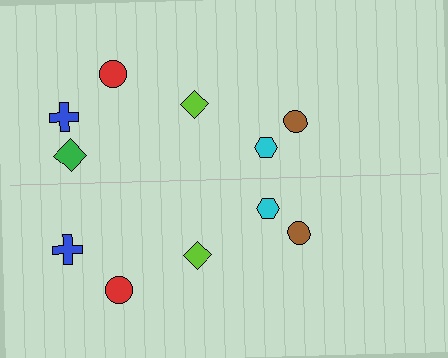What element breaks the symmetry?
A green diamond is missing from the bottom side.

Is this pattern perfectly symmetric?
No, the pattern is not perfectly symmetric. A green diamond is missing from the bottom side.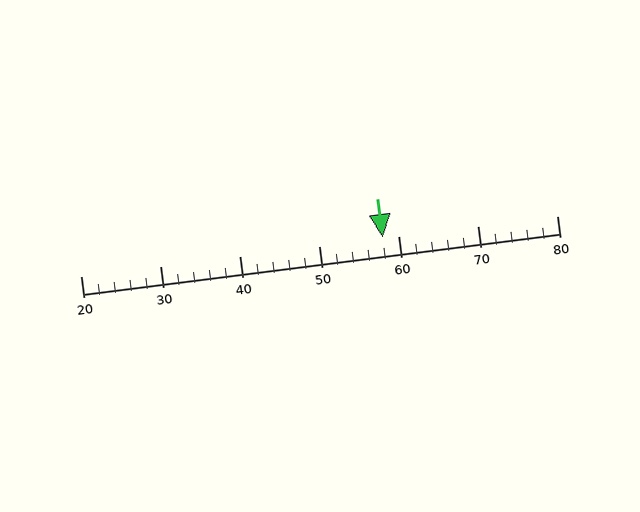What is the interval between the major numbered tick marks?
The major tick marks are spaced 10 units apart.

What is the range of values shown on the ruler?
The ruler shows values from 20 to 80.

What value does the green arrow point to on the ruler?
The green arrow points to approximately 58.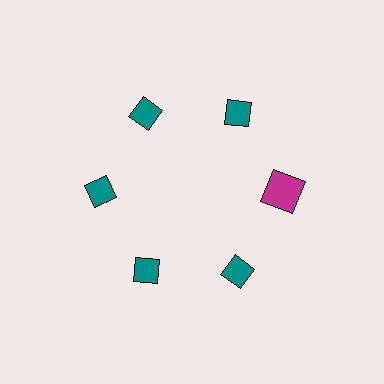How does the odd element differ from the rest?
It differs in both color (magenta instead of teal) and shape (square instead of diamond).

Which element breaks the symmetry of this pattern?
The magenta square at roughly the 3 o'clock position breaks the symmetry. All other shapes are teal diamonds.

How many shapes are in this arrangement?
There are 6 shapes arranged in a ring pattern.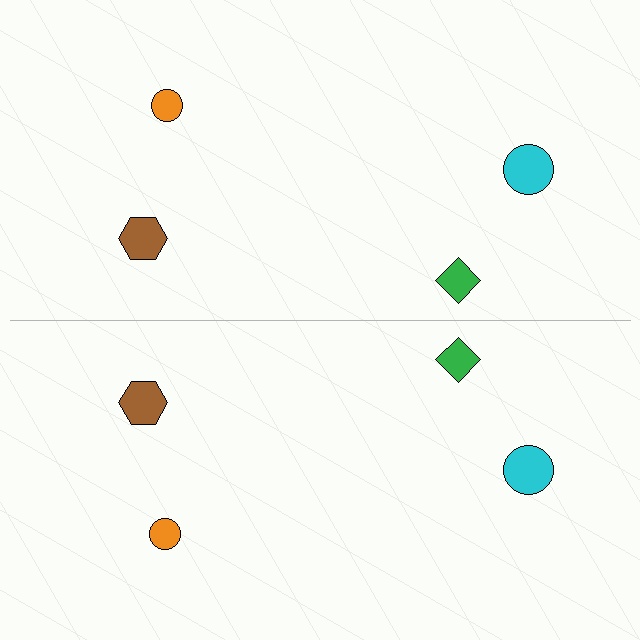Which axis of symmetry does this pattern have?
The pattern has a horizontal axis of symmetry running through the center of the image.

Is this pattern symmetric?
Yes, this pattern has bilateral (reflection) symmetry.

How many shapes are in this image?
There are 8 shapes in this image.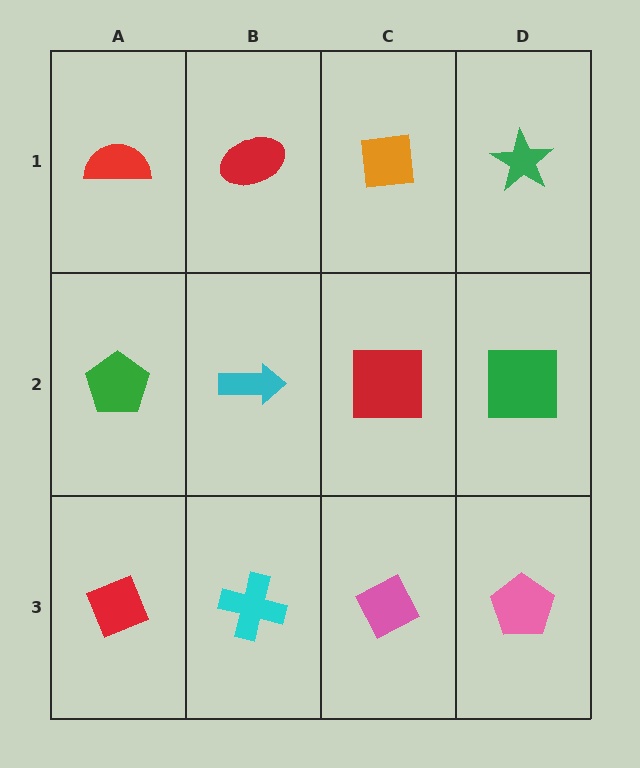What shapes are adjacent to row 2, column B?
A red ellipse (row 1, column B), a cyan cross (row 3, column B), a green pentagon (row 2, column A), a red square (row 2, column C).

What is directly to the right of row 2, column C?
A green square.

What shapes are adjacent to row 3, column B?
A cyan arrow (row 2, column B), a red diamond (row 3, column A), a pink diamond (row 3, column C).